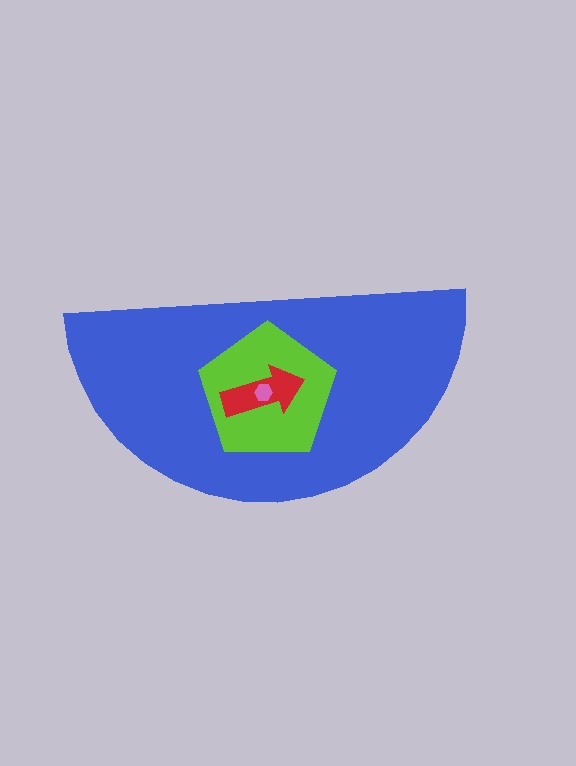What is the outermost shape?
The blue semicircle.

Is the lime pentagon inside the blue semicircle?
Yes.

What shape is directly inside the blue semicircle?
The lime pentagon.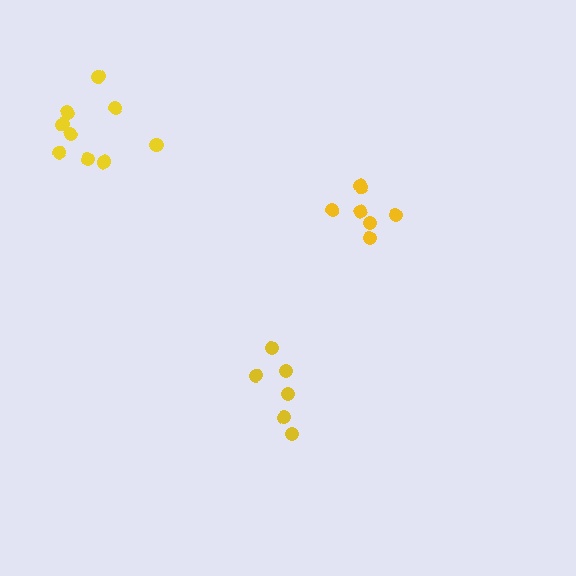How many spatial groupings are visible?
There are 3 spatial groupings.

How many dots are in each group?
Group 1: 6 dots, Group 2: 7 dots, Group 3: 9 dots (22 total).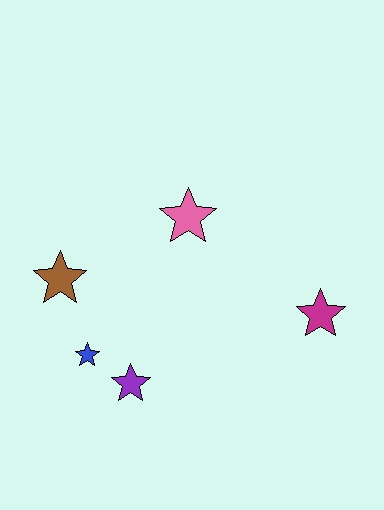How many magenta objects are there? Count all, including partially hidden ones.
There is 1 magenta object.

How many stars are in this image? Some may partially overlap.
There are 5 stars.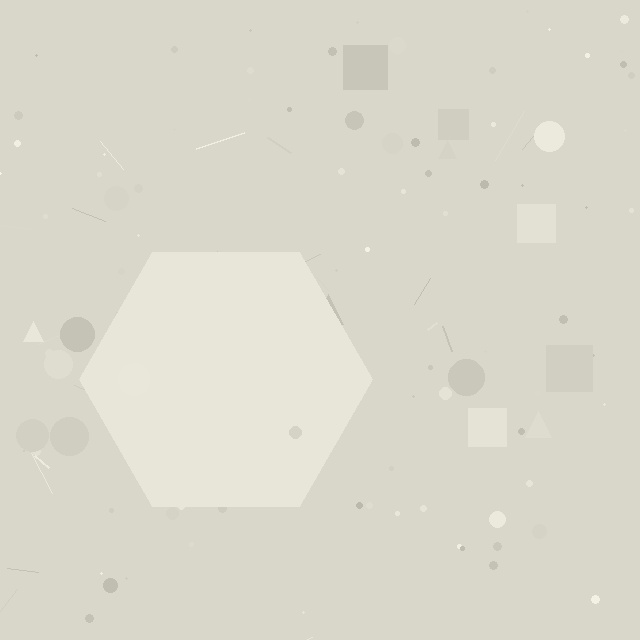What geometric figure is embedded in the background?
A hexagon is embedded in the background.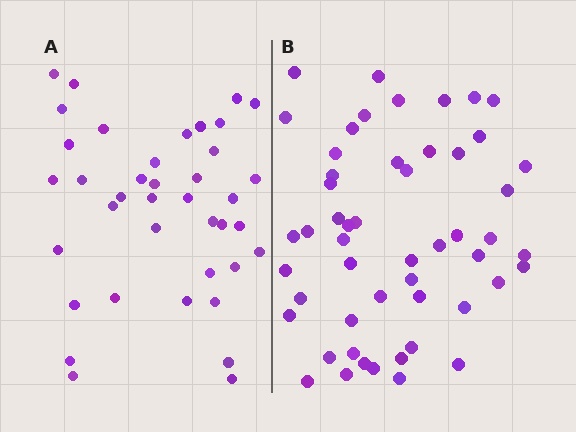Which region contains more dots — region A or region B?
Region B (the right region) has more dots.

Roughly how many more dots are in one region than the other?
Region B has approximately 15 more dots than region A.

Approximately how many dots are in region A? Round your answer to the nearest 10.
About 40 dots. (The exact count is 39, which rounds to 40.)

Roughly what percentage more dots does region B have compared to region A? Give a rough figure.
About 35% more.